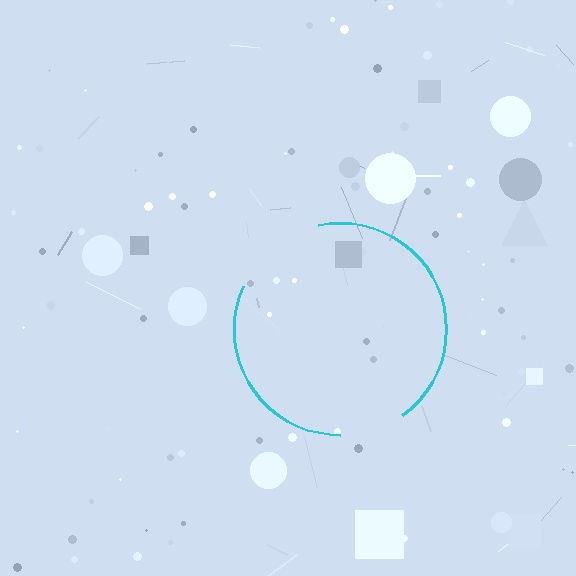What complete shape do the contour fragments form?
The contour fragments form a circle.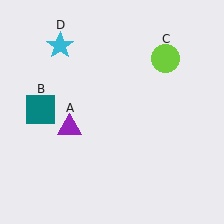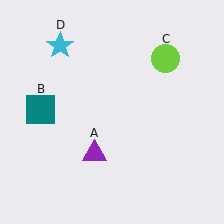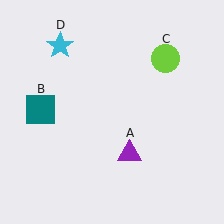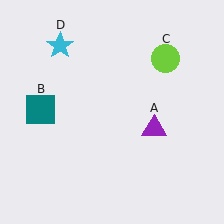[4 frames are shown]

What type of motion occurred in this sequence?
The purple triangle (object A) rotated counterclockwise around the center of the scene.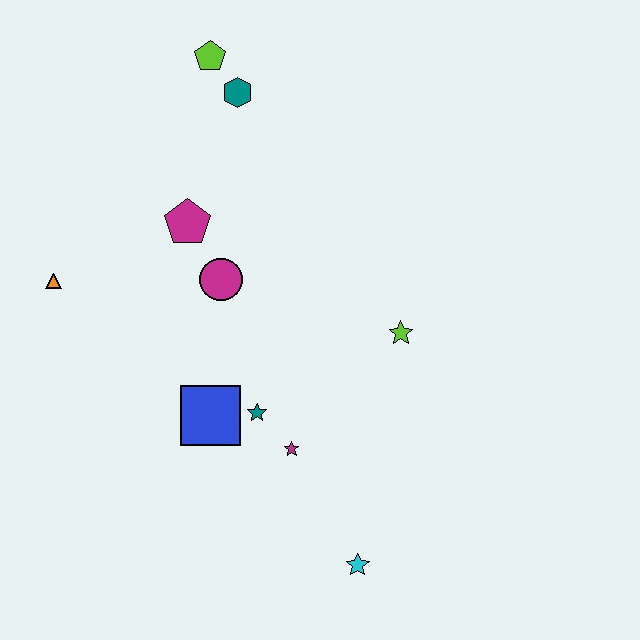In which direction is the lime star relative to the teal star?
The lime star is to the right of the teal star.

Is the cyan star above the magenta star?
No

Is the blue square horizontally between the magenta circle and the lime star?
No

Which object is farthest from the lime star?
The orange triangle is farthest from the lime star.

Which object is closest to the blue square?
The teal star is closest to the blue square.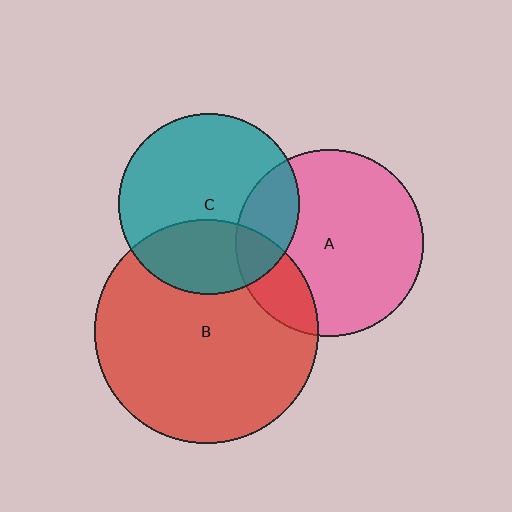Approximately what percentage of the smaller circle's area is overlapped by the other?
Approximately 20%.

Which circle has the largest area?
Circle B (red).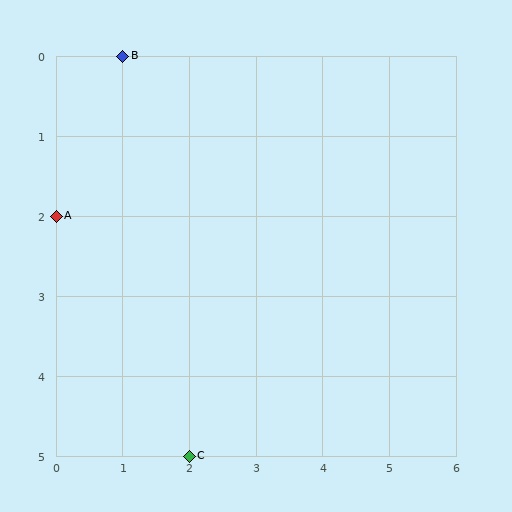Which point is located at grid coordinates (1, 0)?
Point B is at (1, 0).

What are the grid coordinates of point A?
Point A is at grid coordinates (0, 2).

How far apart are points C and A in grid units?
Points C and A are 2 columns and 3 rows apart (about 3.6 grid units diagonally).